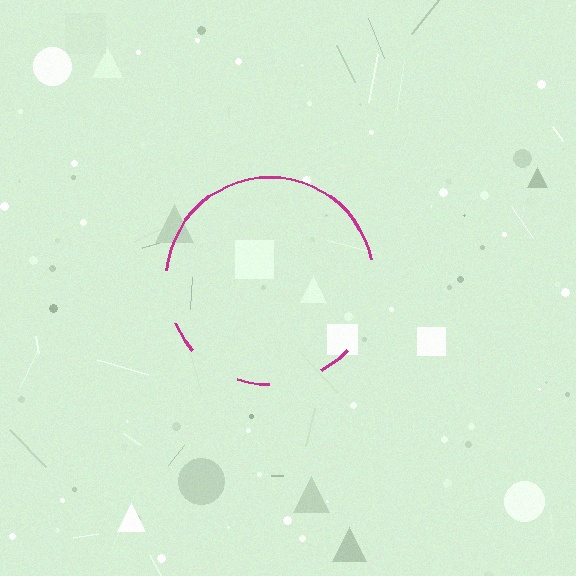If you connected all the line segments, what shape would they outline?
They would outline a circle.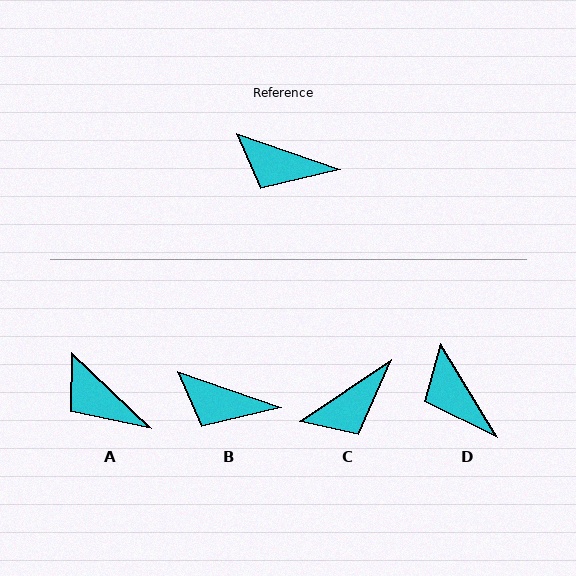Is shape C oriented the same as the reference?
No, it is off by about 53 degrees.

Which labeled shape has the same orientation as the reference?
B.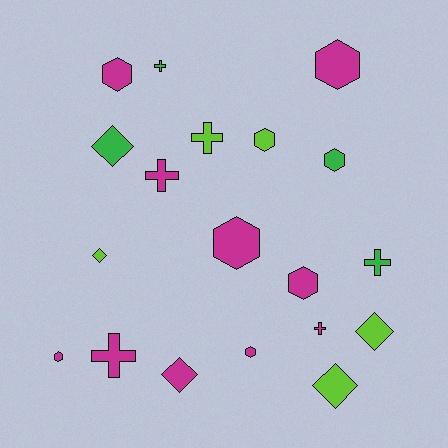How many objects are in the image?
There are 19 objects.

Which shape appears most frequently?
Hexagon, with 8 objects.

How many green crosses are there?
There are 2 green crosses.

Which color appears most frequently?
Magenta, with 10 objects.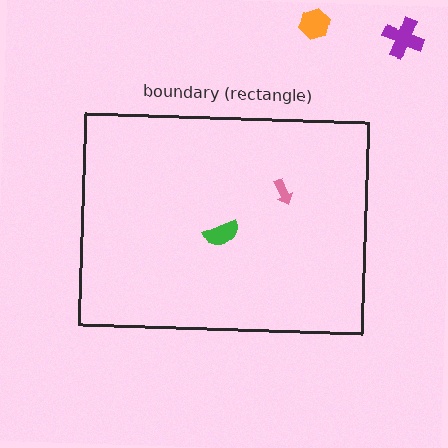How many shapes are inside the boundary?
2 inside, 2 outside.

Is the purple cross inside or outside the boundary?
Outside.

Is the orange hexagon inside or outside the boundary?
Outside.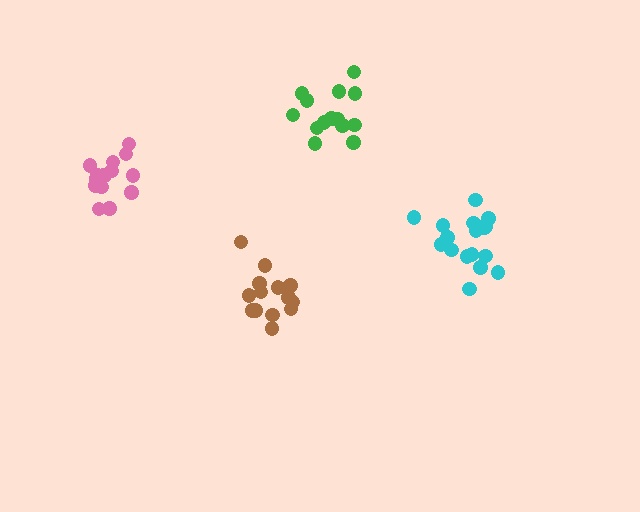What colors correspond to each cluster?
The clusters are colored: green, pink, brown, cyan.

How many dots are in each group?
Group 1: 14 dots, Group 2: 16 dots, Group 3: 15 dots, Group 4: 18 dots (63 total).